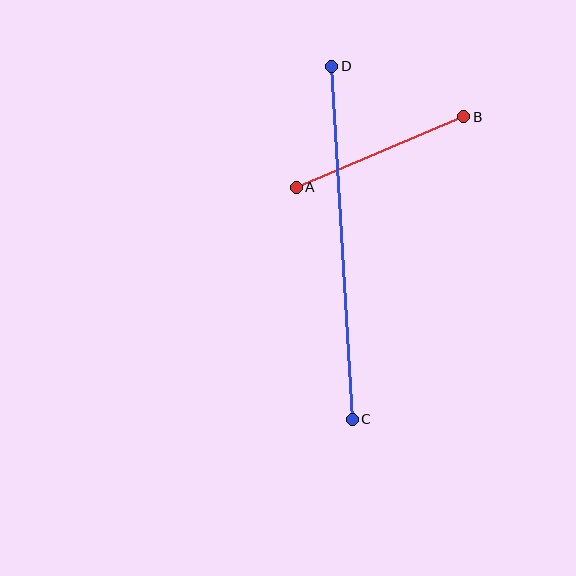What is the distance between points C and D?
The distance is approximately 354 pixels.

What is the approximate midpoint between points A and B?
The midpoint is at approximately (380, 152) pixels.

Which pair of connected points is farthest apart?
Points C and D are farthest apart.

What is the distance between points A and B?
The distance is approximately 182 pixels.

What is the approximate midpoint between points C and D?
The midpoint is at approximately (342, 243) pixels.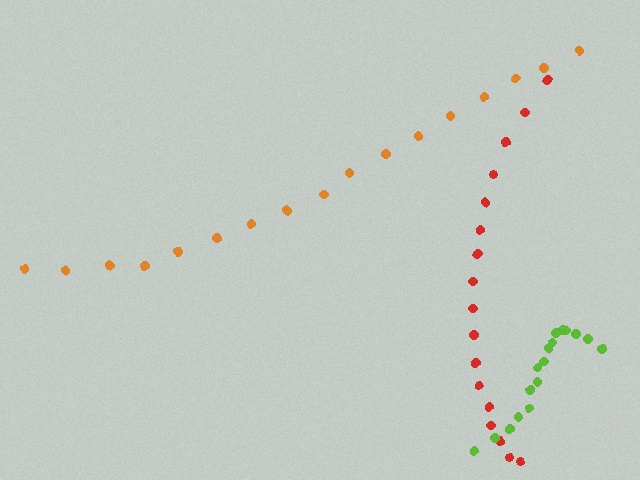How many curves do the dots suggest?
There are 3 distinct paths.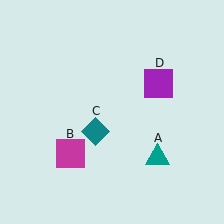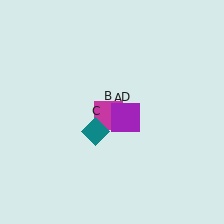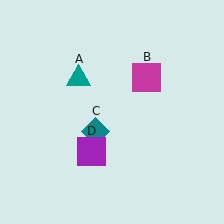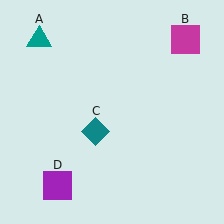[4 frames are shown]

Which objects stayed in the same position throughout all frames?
Teal diamond (object C) remained stationary.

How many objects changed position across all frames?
3 objects changed position: teal triangle (object A), magenta square (object B), purple square (object D).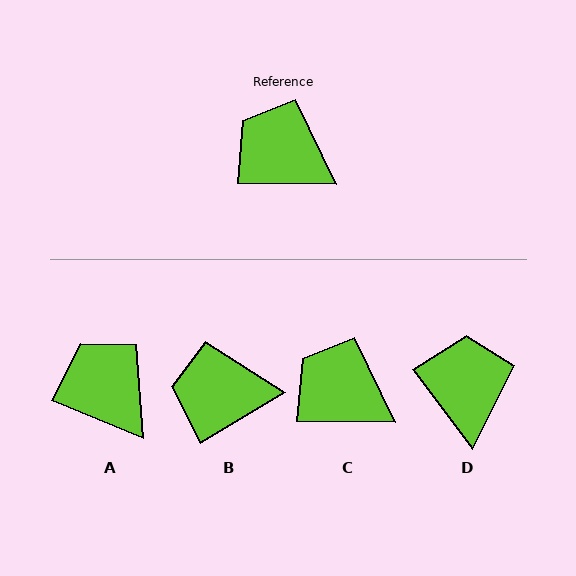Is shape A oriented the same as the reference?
No, it is off by about 22 degrees.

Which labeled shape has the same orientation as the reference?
C.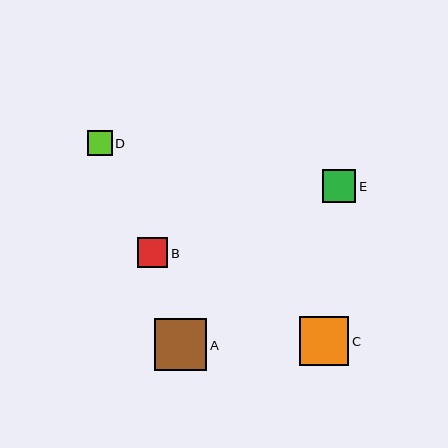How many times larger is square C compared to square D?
Square C is approximately 2.0 times the size of square D.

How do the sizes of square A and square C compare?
Square A and square C are approximately the same size.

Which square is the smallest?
Square D is the smallest with a size of approximately 24 pixels.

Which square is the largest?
Square A is the largest with a size of approximately 52 pixels.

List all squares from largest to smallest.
From largest to smallest: A, C, E, B, D.